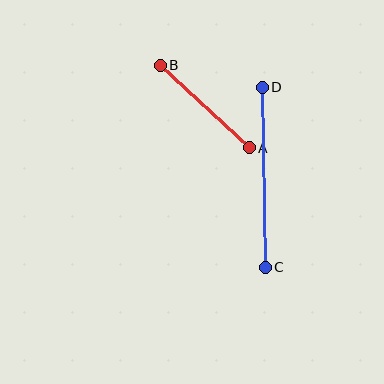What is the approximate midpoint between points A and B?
The midpoint is at approximately (205, 107) pixels.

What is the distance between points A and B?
The distance is approximately 121 pixels.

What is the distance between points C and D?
The distance is approximately 180 pixels.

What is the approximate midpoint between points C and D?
The midpoint is at approximately (264, 177) pixels.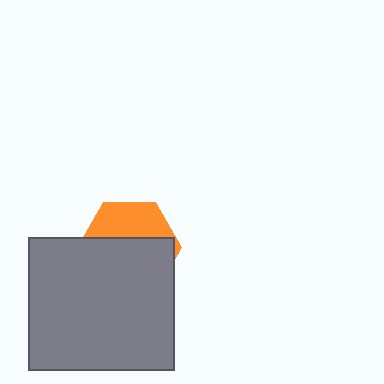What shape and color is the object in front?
The object in front is a gray rectangle.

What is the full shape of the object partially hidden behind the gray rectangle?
The partially hidden object is an orange hexagon.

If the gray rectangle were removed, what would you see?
You would see the complete orange hexagon.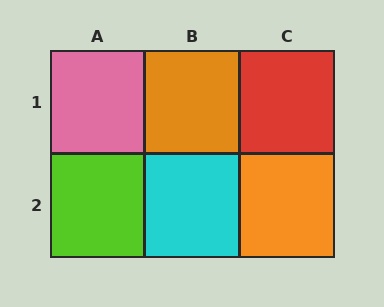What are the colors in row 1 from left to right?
Pink, orange, red.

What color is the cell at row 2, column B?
Cyan.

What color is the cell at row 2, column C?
Orange.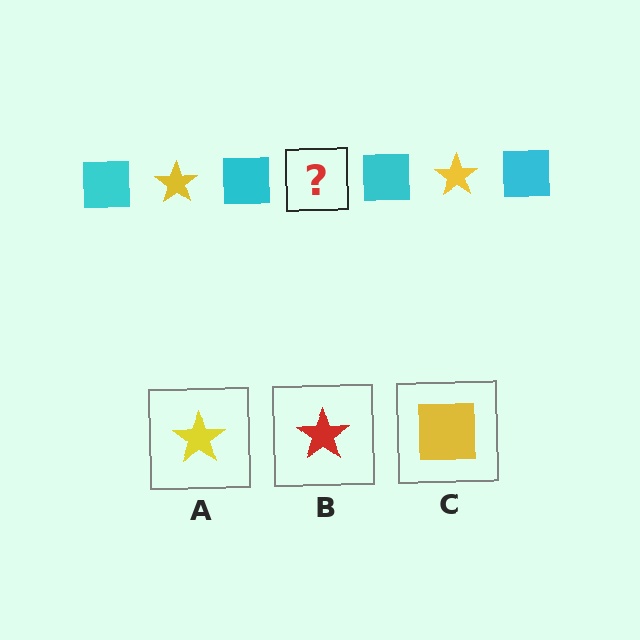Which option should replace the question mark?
Option A.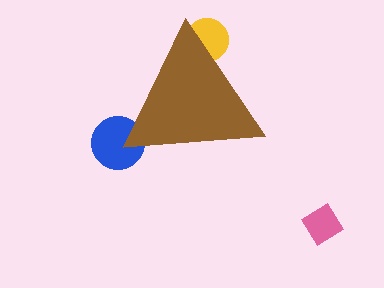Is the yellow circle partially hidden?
Yes, the yellow circle is partially hidden behind the brown triangle.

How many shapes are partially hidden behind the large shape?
2 shapes are partially hidden.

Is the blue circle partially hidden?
Yes, the blue circle is partially hidden behind the brown triangle.